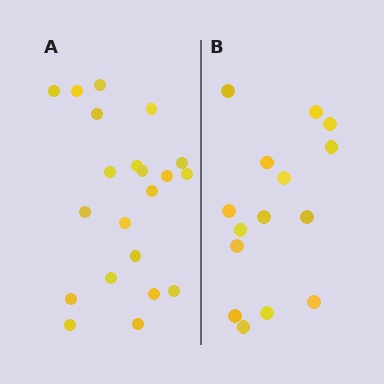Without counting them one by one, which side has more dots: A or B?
Region A (the left region) has more dots.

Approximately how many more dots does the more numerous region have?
Region A has about 6 more dots than region B.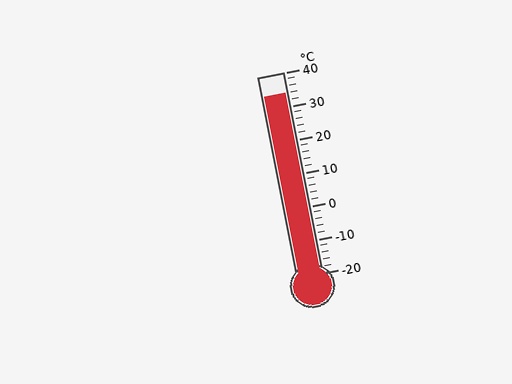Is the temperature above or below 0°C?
The temperature is above 0°C.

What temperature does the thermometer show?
The thermometer shows approximately 34°C.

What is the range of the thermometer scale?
The thermometer scale ranges from -20°C to 40°C.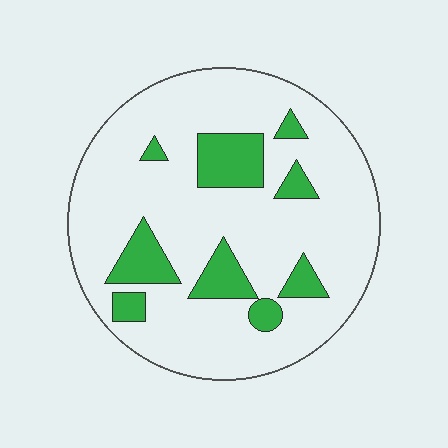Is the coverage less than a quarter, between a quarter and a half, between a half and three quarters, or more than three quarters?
Less than a quarter.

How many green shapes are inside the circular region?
9.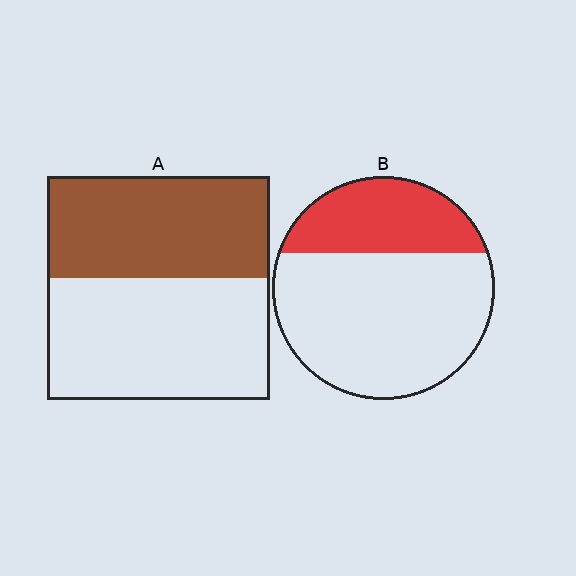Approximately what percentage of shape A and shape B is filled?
A is approximately 45% and B is approximately 30%.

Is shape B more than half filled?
No.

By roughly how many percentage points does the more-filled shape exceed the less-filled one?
By roughly 15 percentage points (A over B).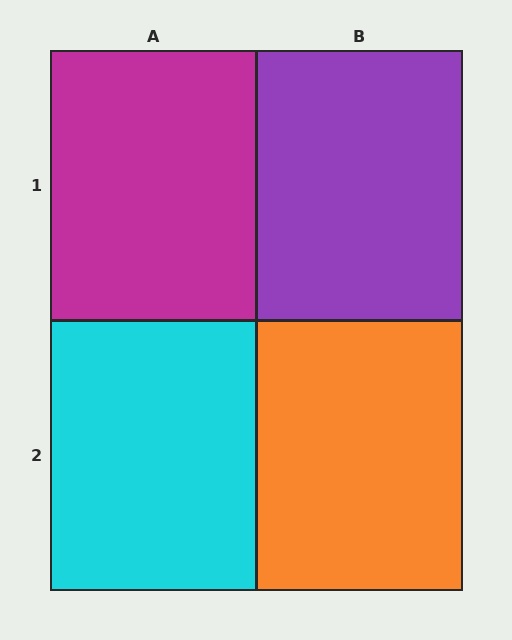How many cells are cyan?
1 cell is cyan.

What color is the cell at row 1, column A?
Magenta.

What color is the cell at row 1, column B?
Purple.